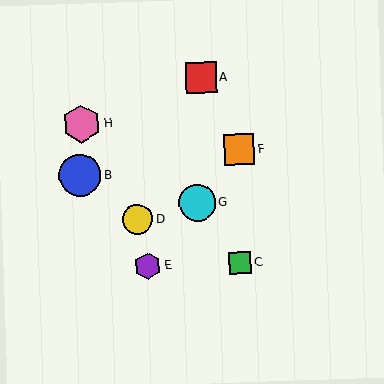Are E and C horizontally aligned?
Yes, both are at y≈266.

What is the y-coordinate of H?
Object H is at y≈124.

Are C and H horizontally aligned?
No, C is at y≈263 and H is at y≈124.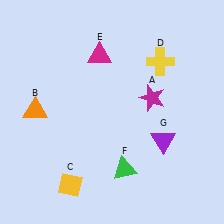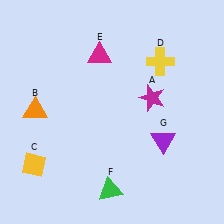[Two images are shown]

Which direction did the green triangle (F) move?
The green triangle (F) moved down.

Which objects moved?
The objects that moved are: the yellow diamond (C), the green triangle (F).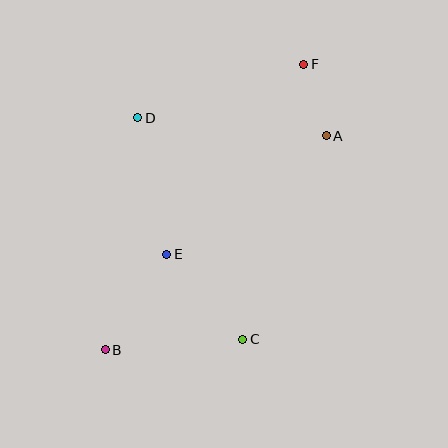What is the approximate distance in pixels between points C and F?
The distance between C and F is approximately 282 pixels.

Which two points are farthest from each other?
Points B and F are farthest from each other.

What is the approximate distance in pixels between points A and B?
The distance between A and B is approximately 308 pixels.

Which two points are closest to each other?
Points A and F are closest to each other.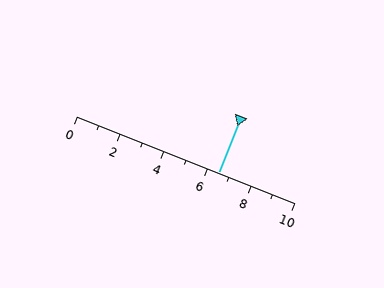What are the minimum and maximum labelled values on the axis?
The axis runs from 0 to 10.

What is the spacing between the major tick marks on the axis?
The major ticks are spaced 2 apart.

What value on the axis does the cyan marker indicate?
The marker indicates approximately 6.5.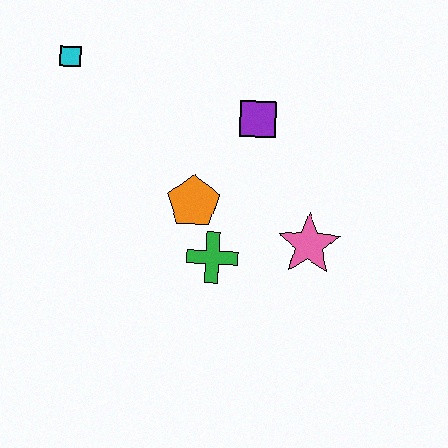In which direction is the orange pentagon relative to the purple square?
The orange pentagon is below the purple square.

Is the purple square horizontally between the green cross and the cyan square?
No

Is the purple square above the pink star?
Yes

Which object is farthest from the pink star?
The cyan square is farthest from the pink star.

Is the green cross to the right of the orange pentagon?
Yes